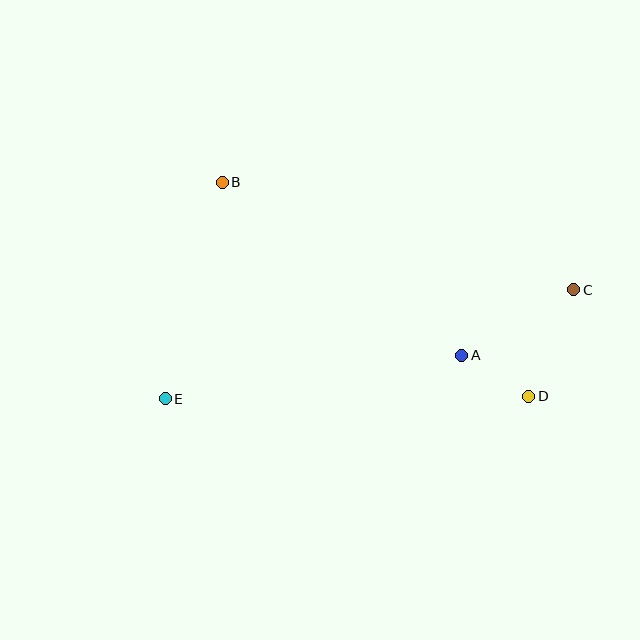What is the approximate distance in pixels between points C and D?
The distance between C and D is approximately 116 pixels.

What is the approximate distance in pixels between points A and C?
The distance between A and C is approximately 130 pixels.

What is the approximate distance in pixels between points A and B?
The distance between A and B is approximately 295 pixels.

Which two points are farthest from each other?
Points C and E are farthest from each other.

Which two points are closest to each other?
Points A and D are closest to each other.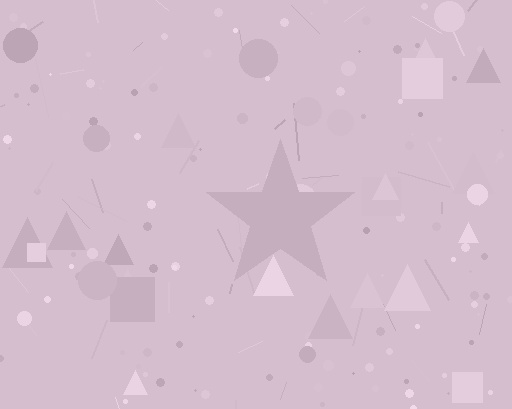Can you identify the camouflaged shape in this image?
The camouflaged shape is a star.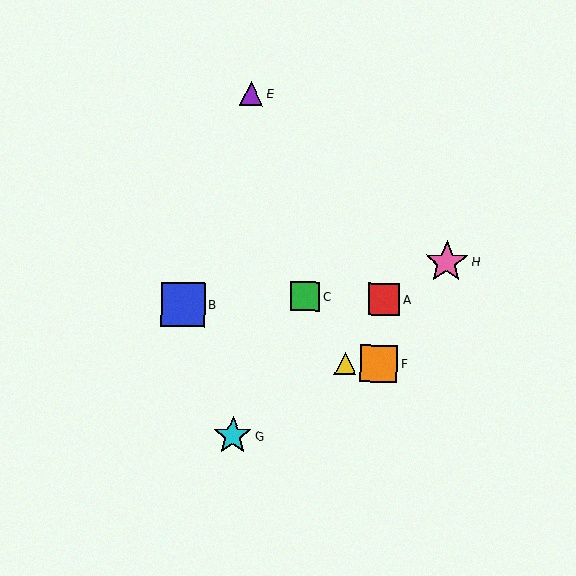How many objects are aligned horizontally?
2 objects (D, F) are aligned horizontally.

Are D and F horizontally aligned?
Yes, both are at y≈363.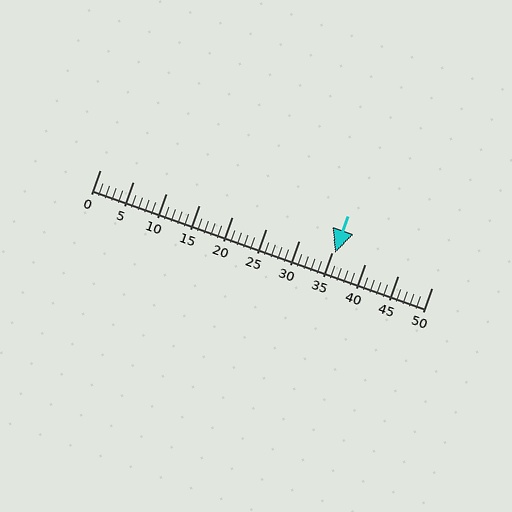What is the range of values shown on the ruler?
The ruler shows values from 0 to 50.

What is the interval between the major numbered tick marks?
The major tick marks are spaced 5 units apart.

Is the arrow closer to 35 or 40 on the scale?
The arrow is closer to 35.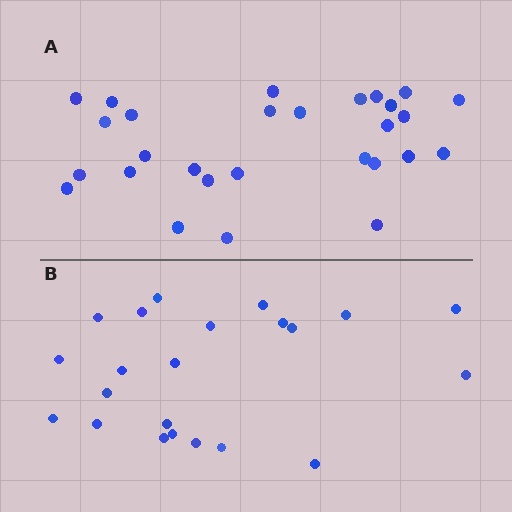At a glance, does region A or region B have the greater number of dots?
Region A (the top region) has more dots.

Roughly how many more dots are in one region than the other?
Region A has about 6 more dots than region B.